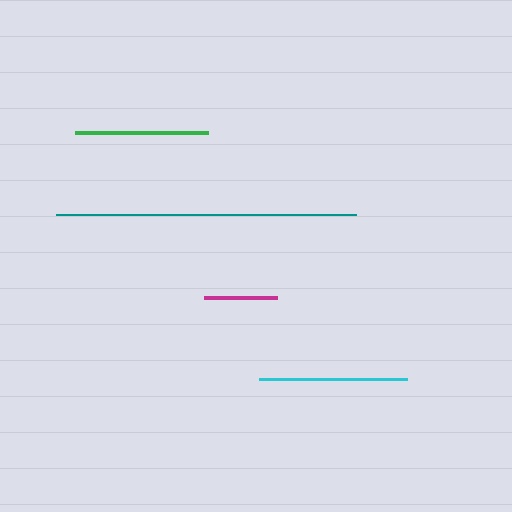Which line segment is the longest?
The teal line is the longest at approximately 300 pixels.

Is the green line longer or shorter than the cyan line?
The cyan line is longer than the green line.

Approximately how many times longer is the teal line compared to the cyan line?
The teal line is approximately 2.0 times the length of the cyan line.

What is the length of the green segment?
The green segment is approximately 132 pixels long.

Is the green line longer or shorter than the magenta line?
The green line is longer than the magenta line.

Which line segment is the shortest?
The magenta line is the shortest at approximately 73 pixels.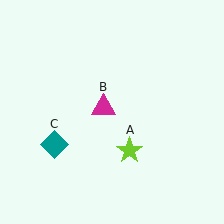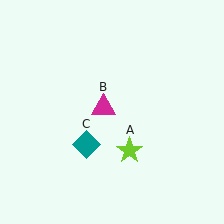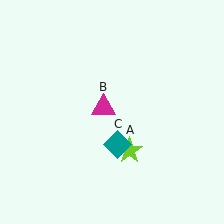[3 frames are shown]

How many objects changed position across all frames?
1 object changed position: teal diamond (object C).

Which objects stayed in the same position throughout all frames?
Lime star (object A) and magenta triangle (object B) remained stationary.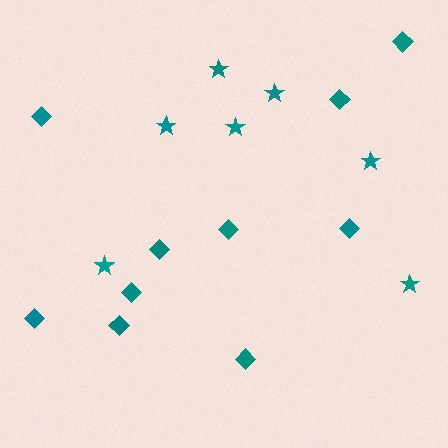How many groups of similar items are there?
There are 2 groups: one group of diamonds (10) and one group of stars (7).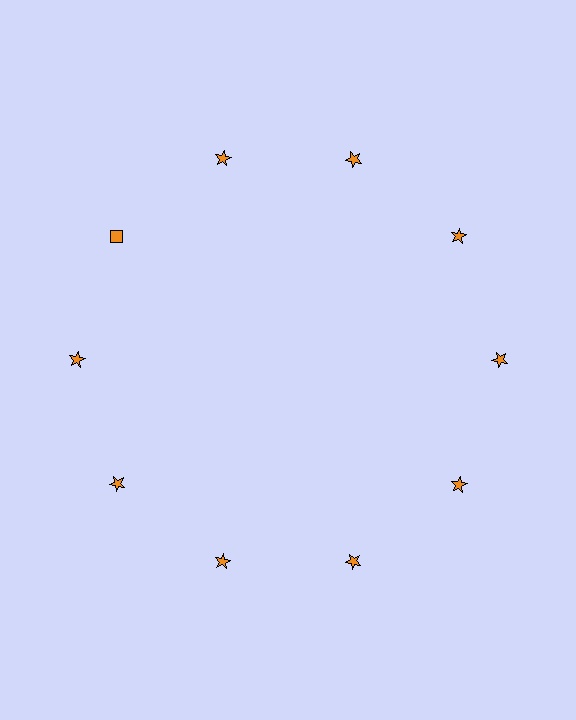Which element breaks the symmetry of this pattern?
The orange diamond at roughly the 10 o'clock position breaks the symmetry. All other shapes are orange stars.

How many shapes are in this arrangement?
There are 10 shapes arranged in a ring pattern.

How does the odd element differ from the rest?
It has a different shape: diamond instead of star.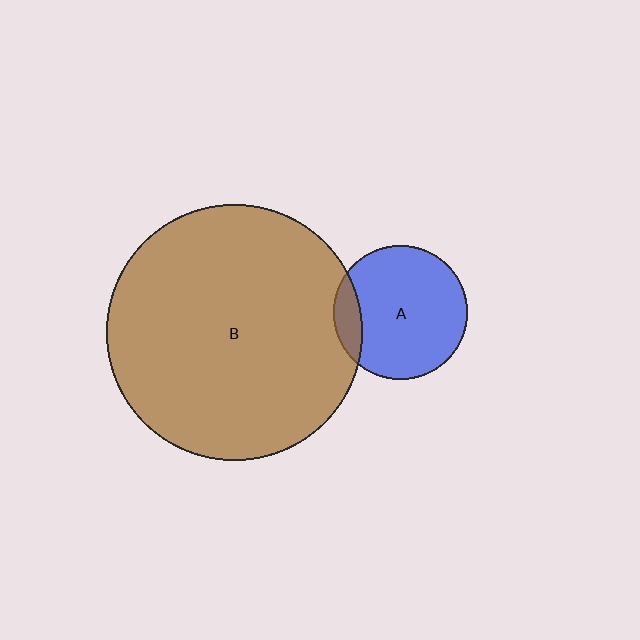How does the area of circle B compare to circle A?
Approximately 3.7 times.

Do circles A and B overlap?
Yes.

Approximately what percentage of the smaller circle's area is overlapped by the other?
Approximately 10%.